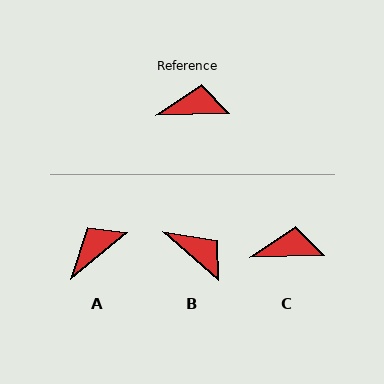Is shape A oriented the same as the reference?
No, it is off by about 38 degrees.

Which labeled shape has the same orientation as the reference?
C.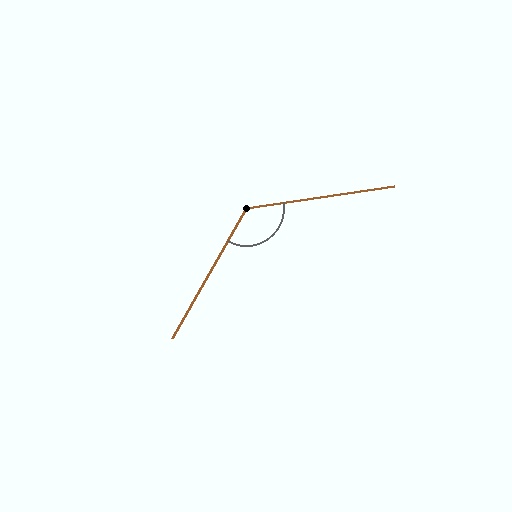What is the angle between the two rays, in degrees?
Approximately 128 degrees.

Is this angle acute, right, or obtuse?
It is obtuse.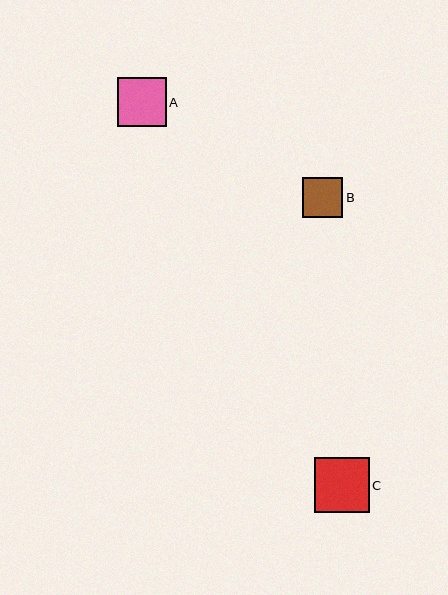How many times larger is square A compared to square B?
Square A is approximately 1.2 times the size of square B.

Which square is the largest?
Square C is the largest with a size of approximately 55 pixels.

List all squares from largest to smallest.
From largest to smallest: C, A, B.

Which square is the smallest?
Square B is the smallest with a size of approximately 40 pixels.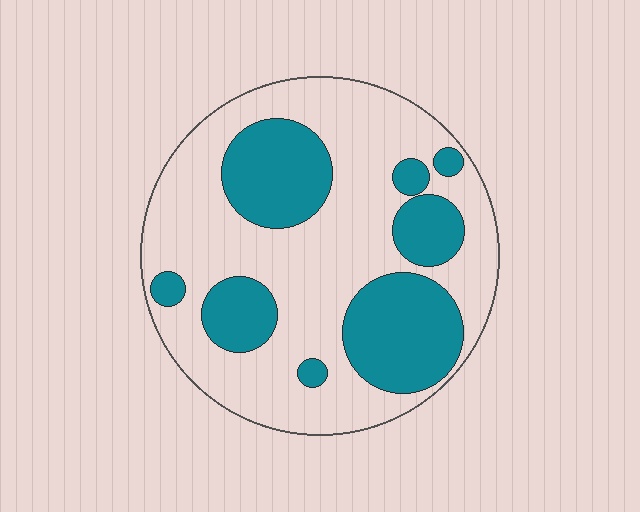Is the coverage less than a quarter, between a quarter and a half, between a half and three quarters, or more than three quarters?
Between a quarter and a half.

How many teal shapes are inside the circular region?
8.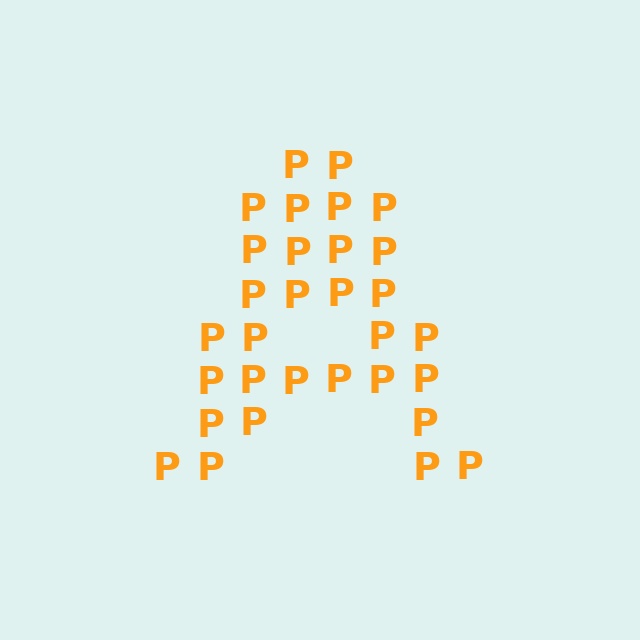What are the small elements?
The small elements are letter P's.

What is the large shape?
The large shape is the letter A.